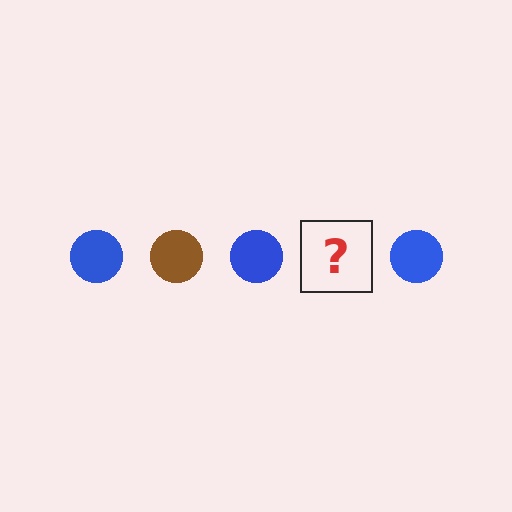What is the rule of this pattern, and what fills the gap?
The rule is that the pattern cycles through blue, brown circles. The gap should be filled with a brown circle.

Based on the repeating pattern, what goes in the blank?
The blank should be a brown circle.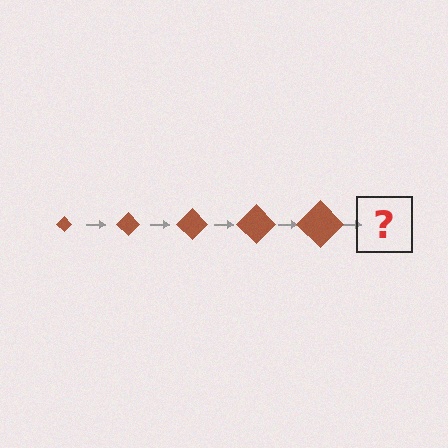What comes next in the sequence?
The next element should be a brown diamond, larger than the previous one.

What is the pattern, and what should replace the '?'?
The pattern is that the diamond gets progressively larger each step. The '?' should be a brown diamond, larger than the previous one.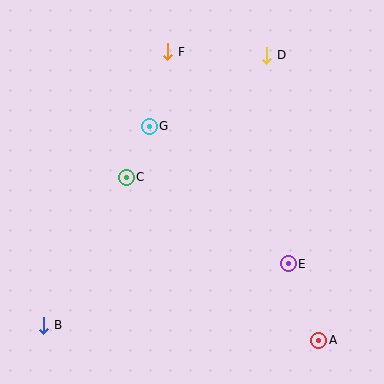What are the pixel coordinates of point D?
Point D is at (267, 55).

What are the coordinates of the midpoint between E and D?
The midpoint between E and D is at (278, 159).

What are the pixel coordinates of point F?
Point F is at (168, 52).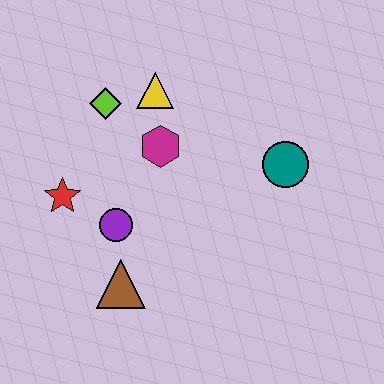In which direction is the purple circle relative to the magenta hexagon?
The purple circle is below the magenta hexagon.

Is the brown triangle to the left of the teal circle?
Yes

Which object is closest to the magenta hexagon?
The yellow triangle is closest to the magenta hexagon.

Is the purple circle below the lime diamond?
Yes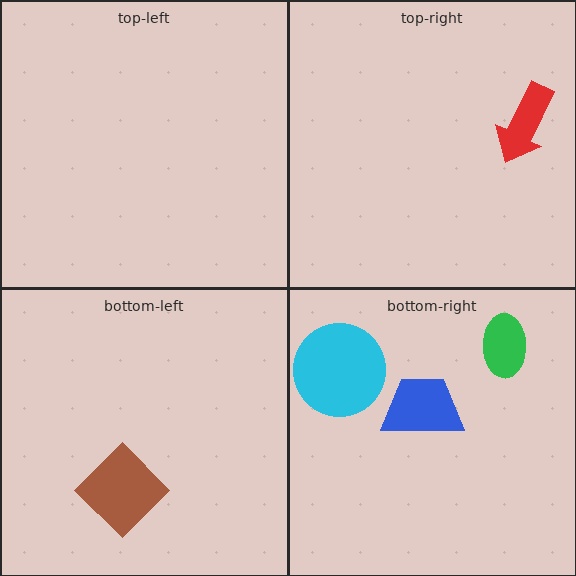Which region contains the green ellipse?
The bottom-right region.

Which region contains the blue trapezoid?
The bottom-right region.